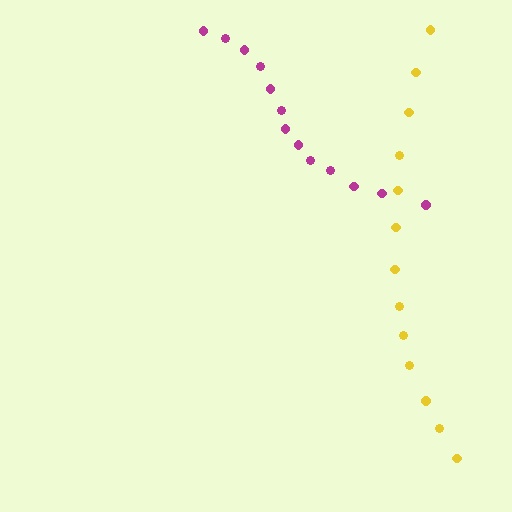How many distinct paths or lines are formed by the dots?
There are 2 distinct paths.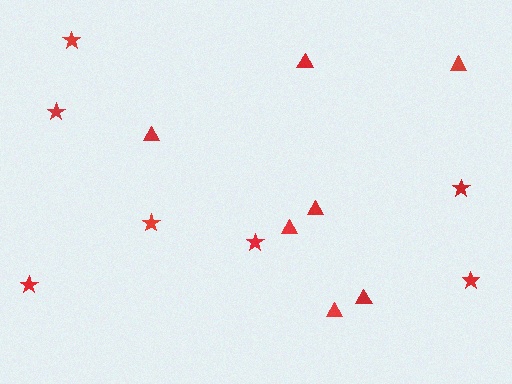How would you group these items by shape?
There are 2 groups: one group of stars (7) and one group of triangles (7).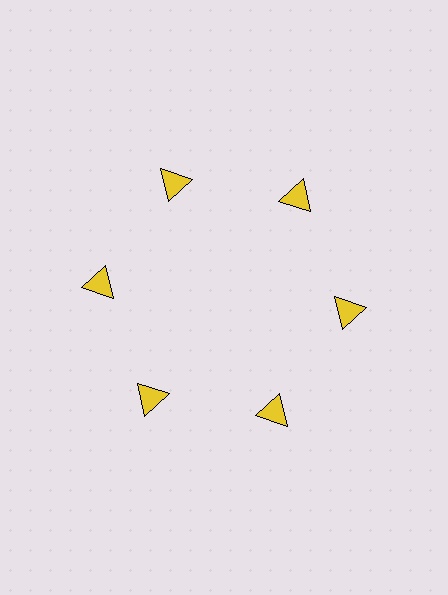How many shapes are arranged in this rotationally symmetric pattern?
There are 6 shapes, arranged in 6 groups of 1.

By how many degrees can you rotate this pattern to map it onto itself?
The pattern maps onto itself every 60 degrees of rotation.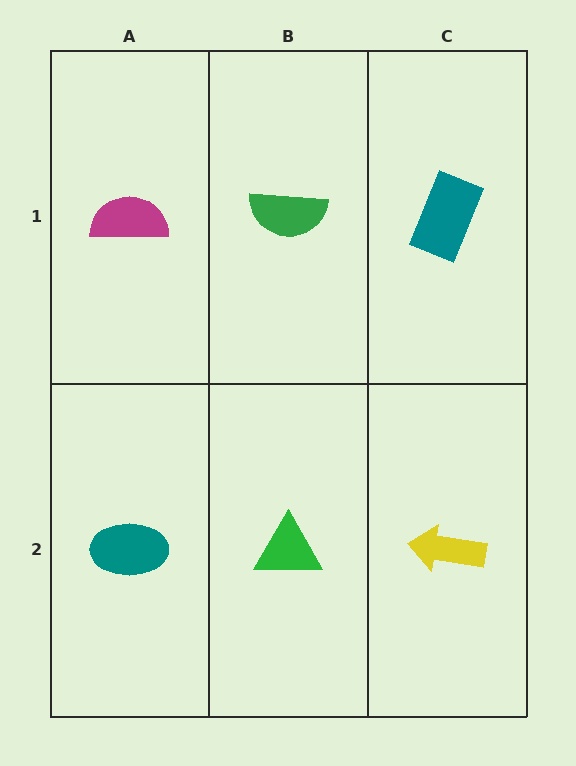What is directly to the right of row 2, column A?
A green triangle.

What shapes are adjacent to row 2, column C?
A teal rectangle (row 1, column C), a green triangle (row 2, column B).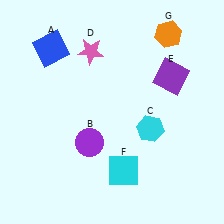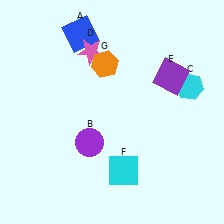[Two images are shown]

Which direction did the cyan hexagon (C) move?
The cyan hexagon (C) moved up.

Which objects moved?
The objects that moved are: the blue square (A), the cyan hexagon (C), the orange hexagon (G).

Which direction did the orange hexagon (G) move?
The orange hexagon (G) moved left.